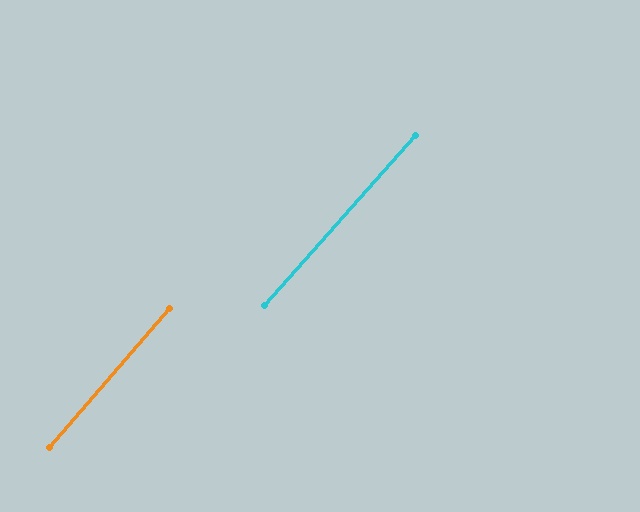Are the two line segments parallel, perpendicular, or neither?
Parallel — their directions differ by only 0.6°.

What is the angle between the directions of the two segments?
Approximately 1 degree.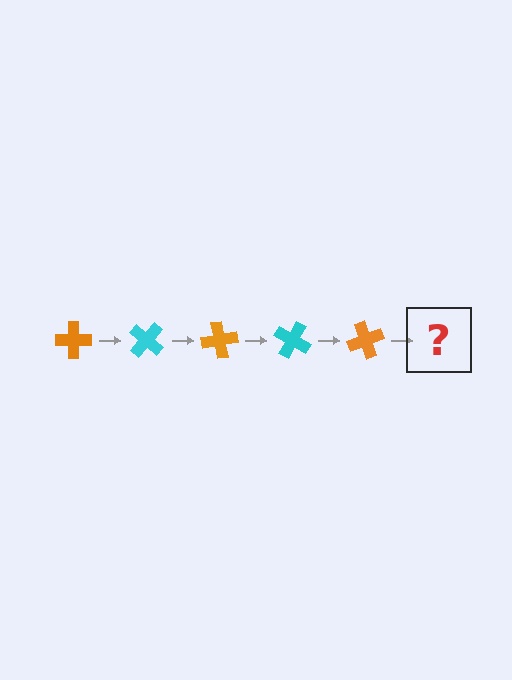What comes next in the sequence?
The next element should be a cyan cross, rotated 200 degrees from the start.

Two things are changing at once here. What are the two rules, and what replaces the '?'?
The two rules are that it rotates 40 degrees each step and the color cycles through orange and cyan. The '?' should be a cyan cross, rotated 200 degrees from the start.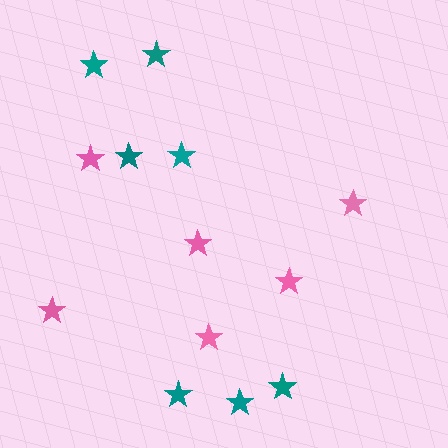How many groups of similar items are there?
There are 2 groups: one group of pink stars (6) and one group of teal stars (7).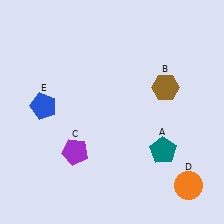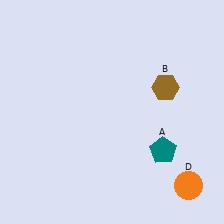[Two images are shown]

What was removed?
The purple pentagon (C), the blue pentagon (E) were removed in Image 2.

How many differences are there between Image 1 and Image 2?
There are 2 differences between the two images.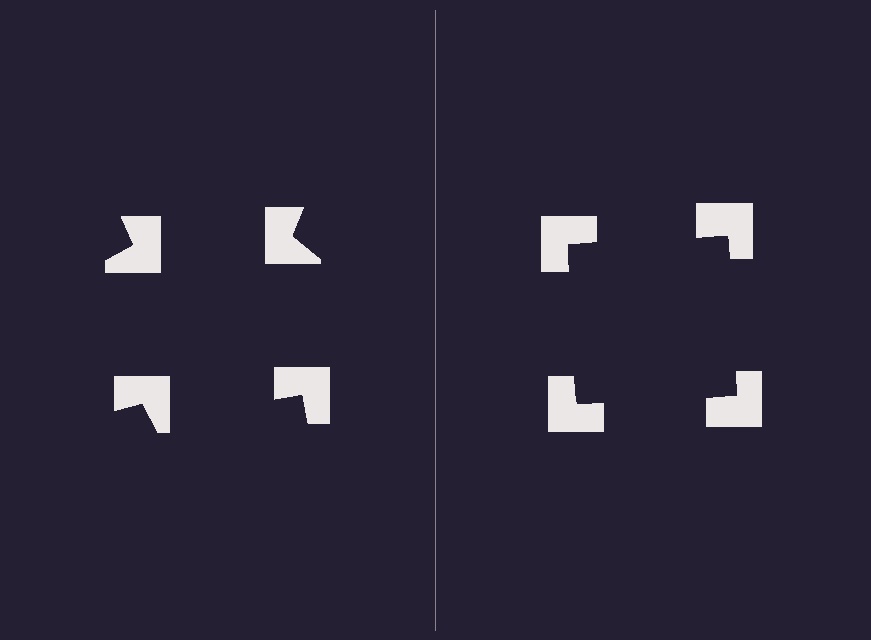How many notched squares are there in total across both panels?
8 — 4 on each side.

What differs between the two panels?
The notched squares are positioned identically on both sides; only the wedge orientations differ. On the right they align to a square; on the left they are misaligned.